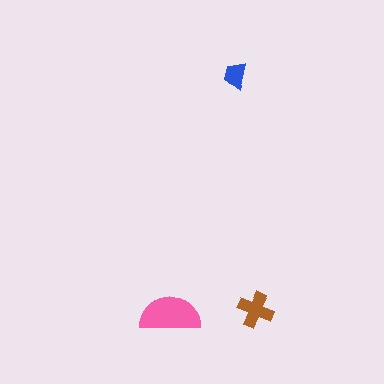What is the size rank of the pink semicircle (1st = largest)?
1st.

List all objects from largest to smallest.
The pink semicircle, the brown cross, the blue trapezoid.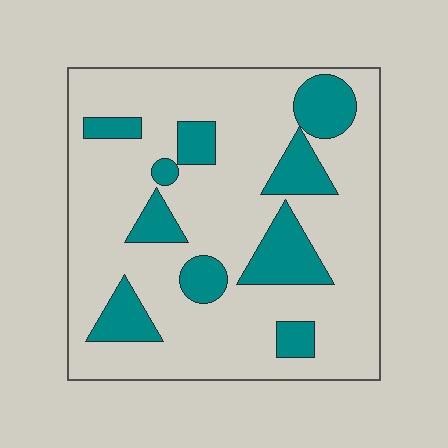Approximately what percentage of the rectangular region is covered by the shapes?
Approximately 20%.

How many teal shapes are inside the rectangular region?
10.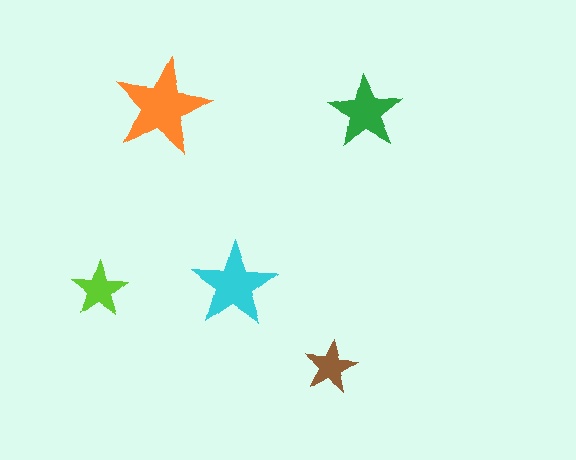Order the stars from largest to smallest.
the orange one, the cyan one, the green one, the lime one, the brown one.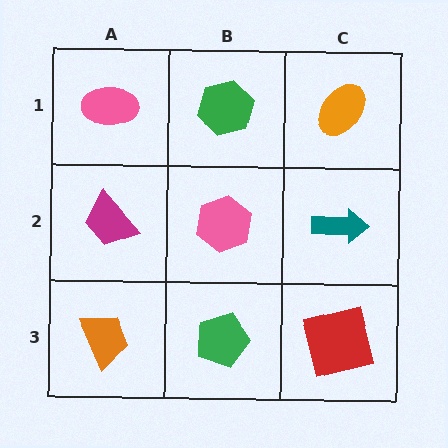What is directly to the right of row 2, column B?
A teal arrow.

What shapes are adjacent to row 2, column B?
A green hexagon (row 1, column B), a green pentagon (row 3, column B), a magenta trapezoid (row 2, column A), a teal arrow (row 2, column C).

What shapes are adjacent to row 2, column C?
An orange ellipse (row 1, column C), a red square (row 3, column C), a pink hexagon (row 2, column B).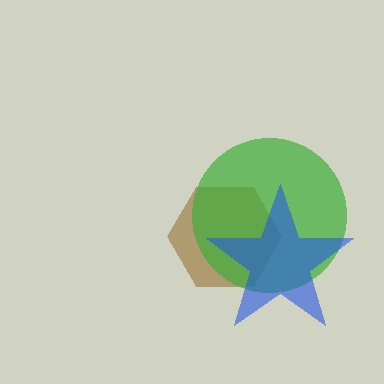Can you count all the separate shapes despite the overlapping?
Yes, there are 3 separate shapes.